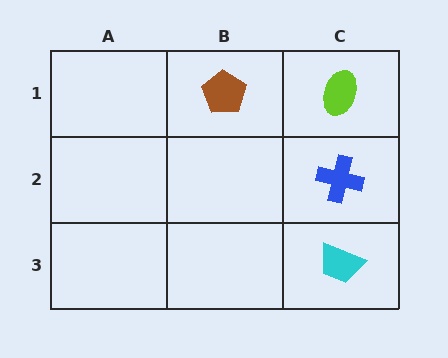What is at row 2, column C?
A blue cross.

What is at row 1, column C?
A lime ellipse.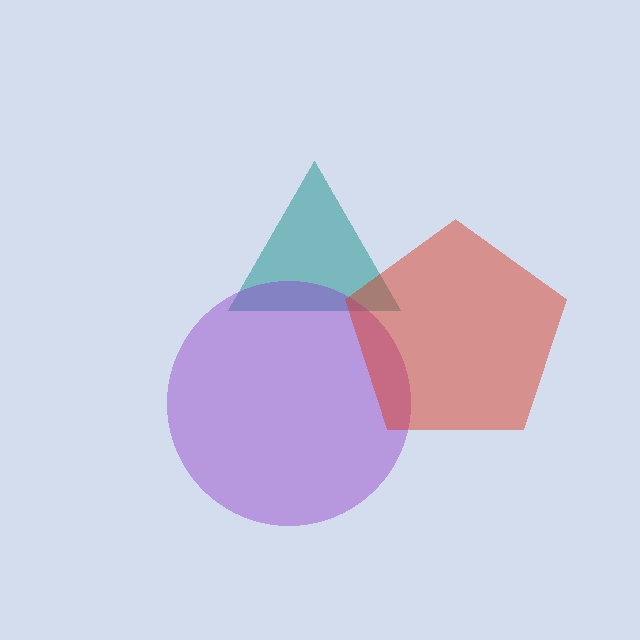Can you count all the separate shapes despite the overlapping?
Yes, there are 3 separate shapes.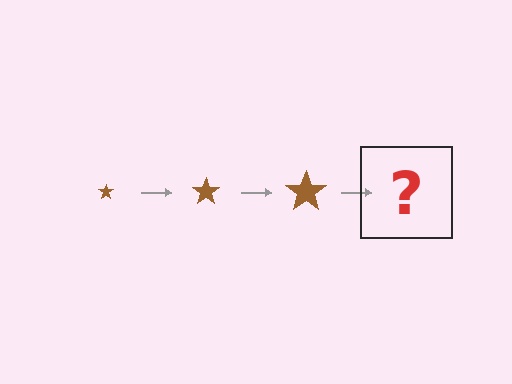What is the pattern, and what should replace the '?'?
The pattern is that the star gets progressively larger each step. The '?' should be a brown star, larger than the previous one.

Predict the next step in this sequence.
The next step is a brown star, larger than the previous one.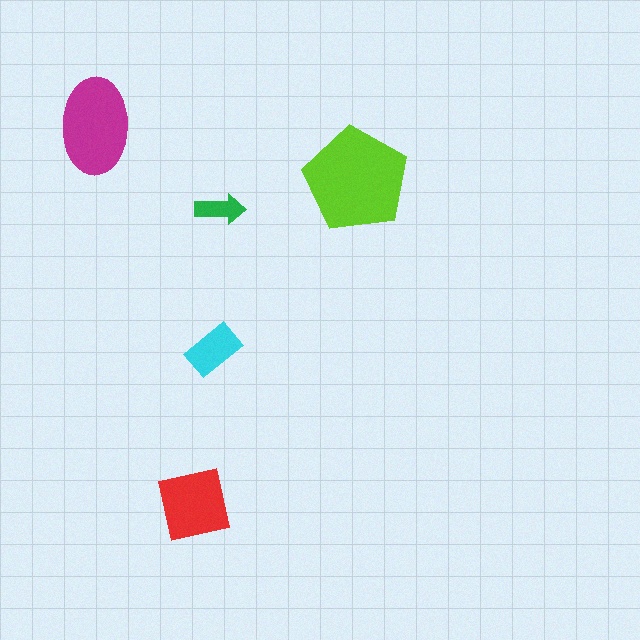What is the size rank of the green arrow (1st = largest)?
5th.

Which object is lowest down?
The red square is bottommost.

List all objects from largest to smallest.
The lime pentagon, the magenta ellipse, the red square, the cyan rectangle, the green arrow.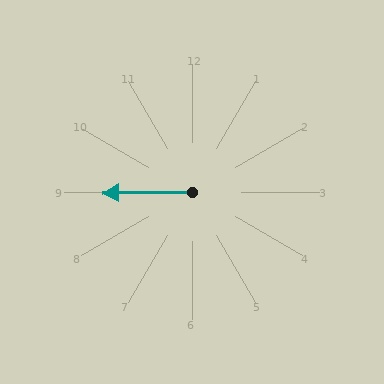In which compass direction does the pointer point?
West.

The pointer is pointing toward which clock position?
Roughly 9 o'clock.